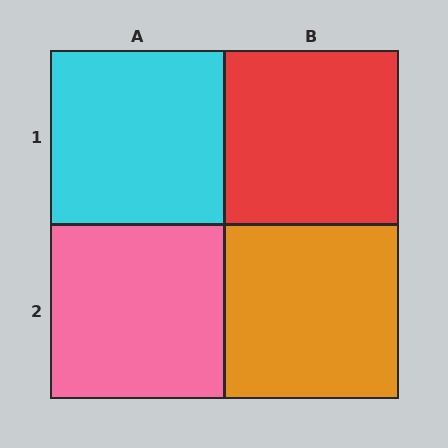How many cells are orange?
1 cell is orange.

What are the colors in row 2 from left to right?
Pink, orange.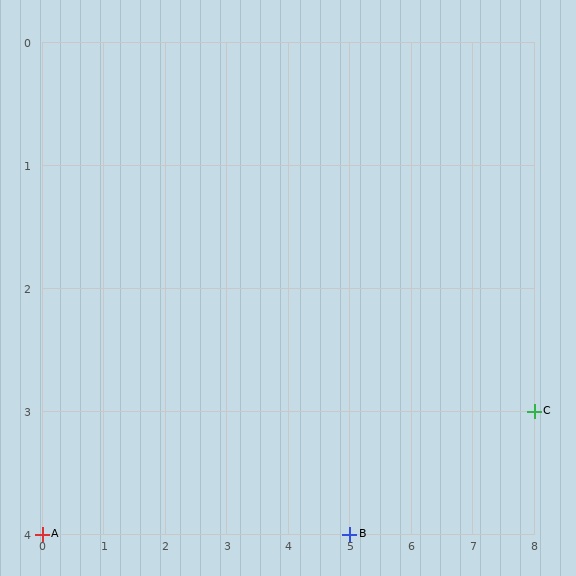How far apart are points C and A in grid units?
Points C and A are 8 columns and 1 row apart (about 8.1 grid units diagonally).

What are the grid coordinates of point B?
Point B is at grid coordinates (5, 4).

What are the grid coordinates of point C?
Point C is at grid coordinates (8, 3).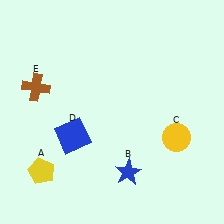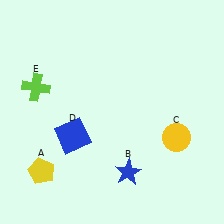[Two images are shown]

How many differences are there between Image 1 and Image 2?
There is 1 difference between the two images.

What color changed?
The cross (E) changed from brown in Image 1 to lime in Image 2.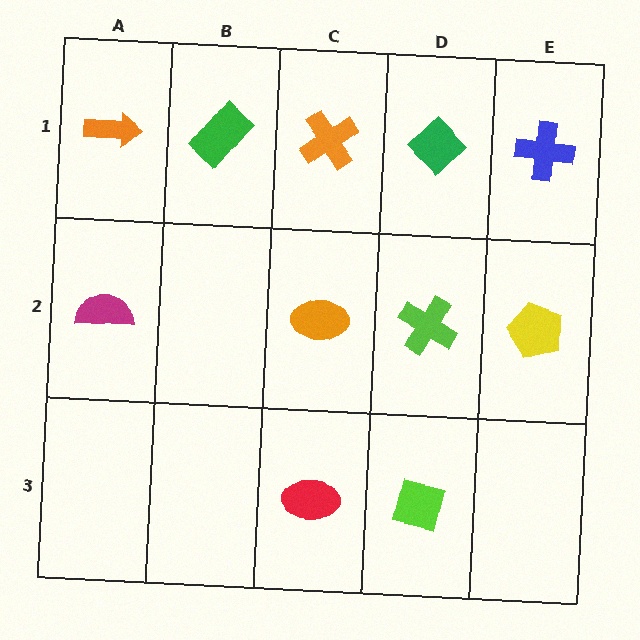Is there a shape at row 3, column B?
No, that cell is empty.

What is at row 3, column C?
A red ellipse.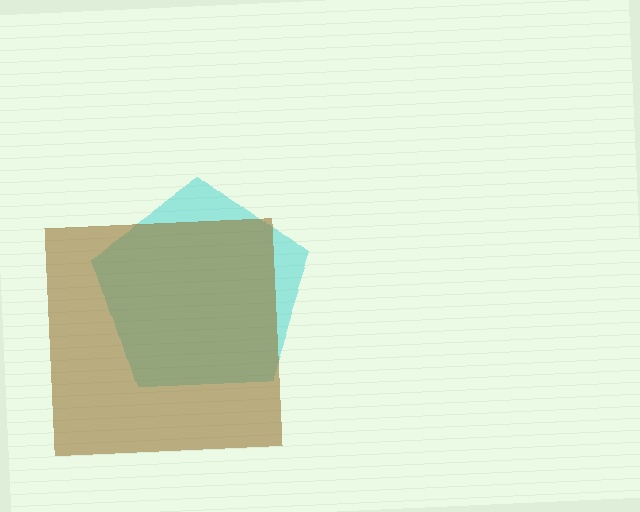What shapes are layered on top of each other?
The layered shapes are: a cyan pentagon, a brown square.